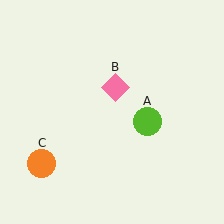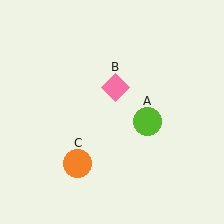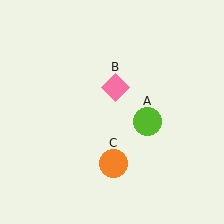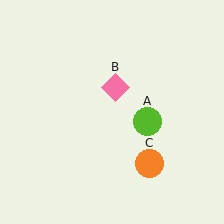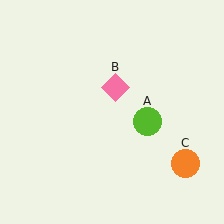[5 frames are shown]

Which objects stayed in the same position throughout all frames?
Lime circle (object A) and pink diamond (object B) remained stationary.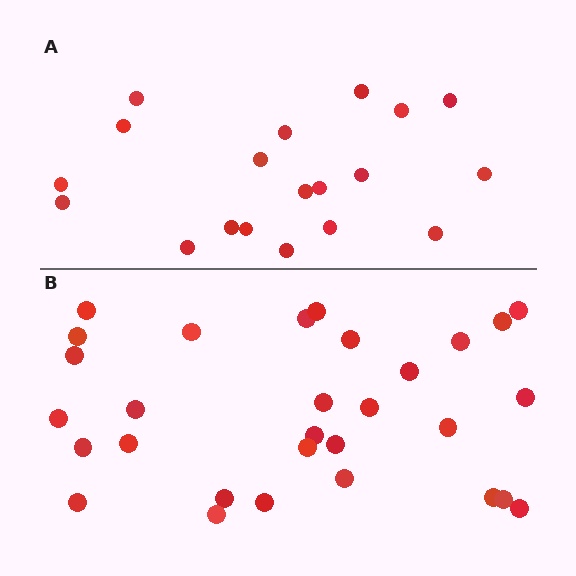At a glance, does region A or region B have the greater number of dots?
Region B (the bottom region) has more dots.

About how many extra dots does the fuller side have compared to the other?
Region B has roughly 12 or so more dots than region A.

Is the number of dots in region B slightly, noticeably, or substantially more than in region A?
Region B has substantially more. The ratio is roughly 1.6 to 1.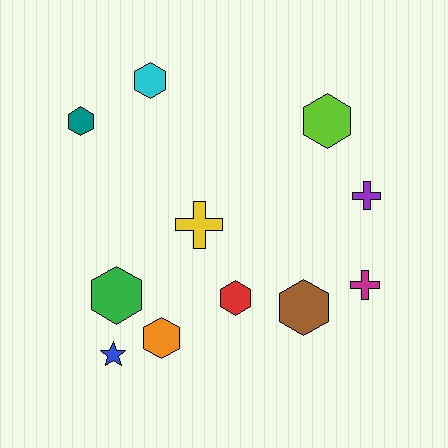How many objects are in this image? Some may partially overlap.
There are 11 objects.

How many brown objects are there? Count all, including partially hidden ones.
There is 1 brown object.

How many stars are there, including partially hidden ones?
There is 1 star.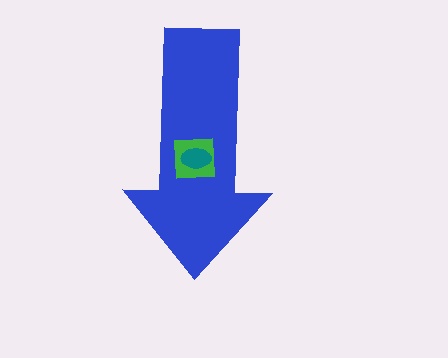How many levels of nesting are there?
3.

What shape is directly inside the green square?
The teal ellipse.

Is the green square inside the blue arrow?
Yes.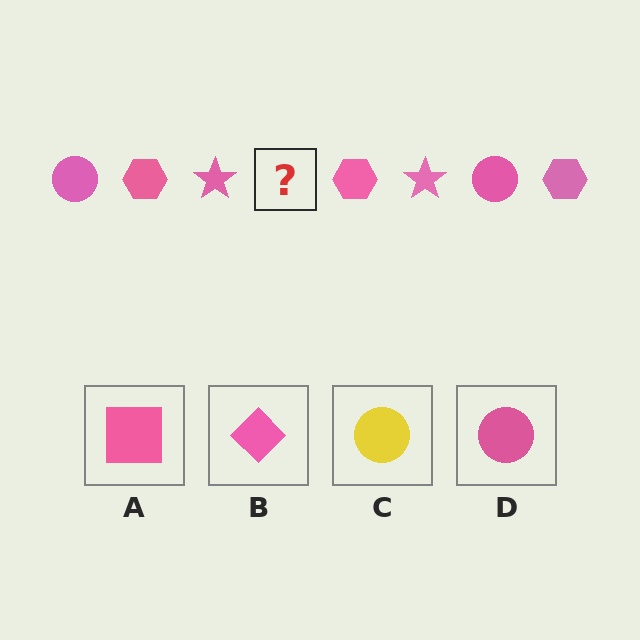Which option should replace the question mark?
Option D.